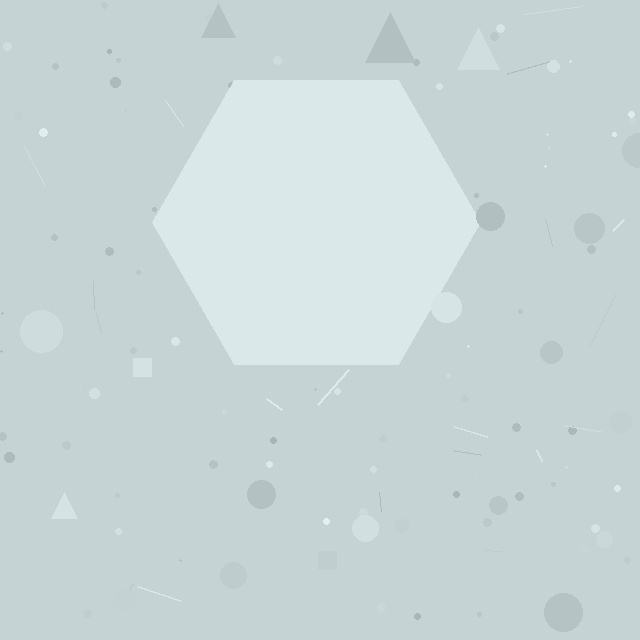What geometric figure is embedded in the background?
A hexagon is embedded in the background.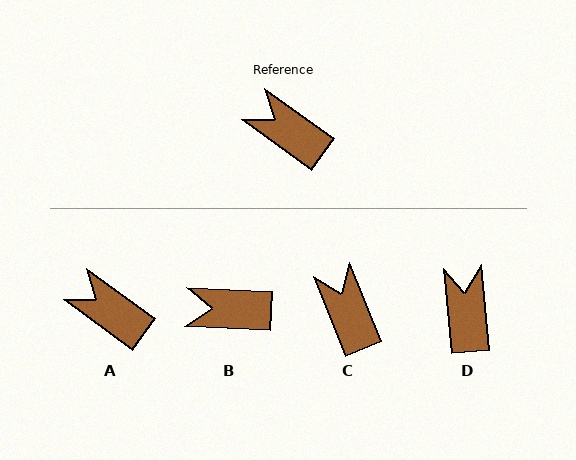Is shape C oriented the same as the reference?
No, it is off by about 32 degrees.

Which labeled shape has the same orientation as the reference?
A.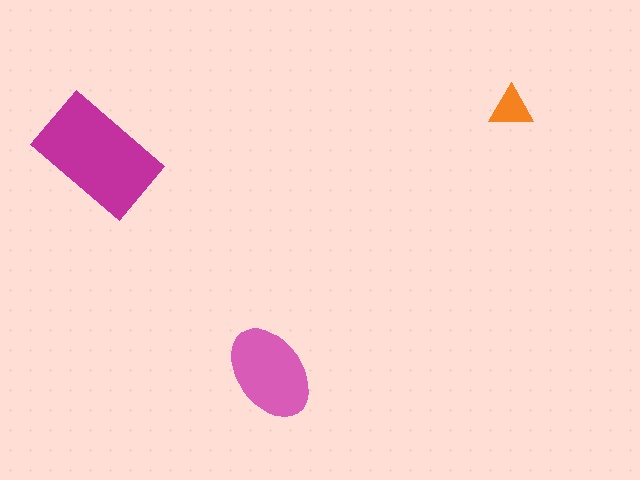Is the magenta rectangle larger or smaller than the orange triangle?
Larger.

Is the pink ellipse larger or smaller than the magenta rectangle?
Smaller.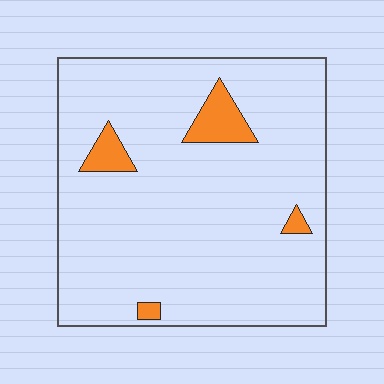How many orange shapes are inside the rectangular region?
4.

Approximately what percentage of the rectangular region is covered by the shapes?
Approximately 5%.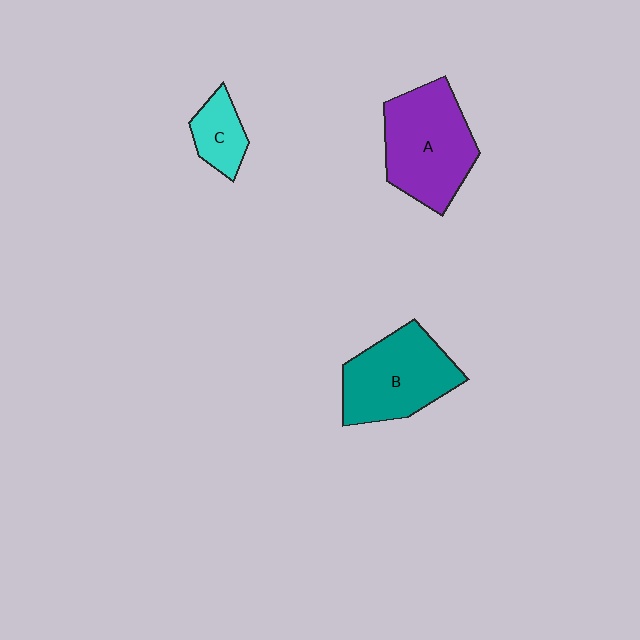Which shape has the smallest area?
Shape C (cyan).